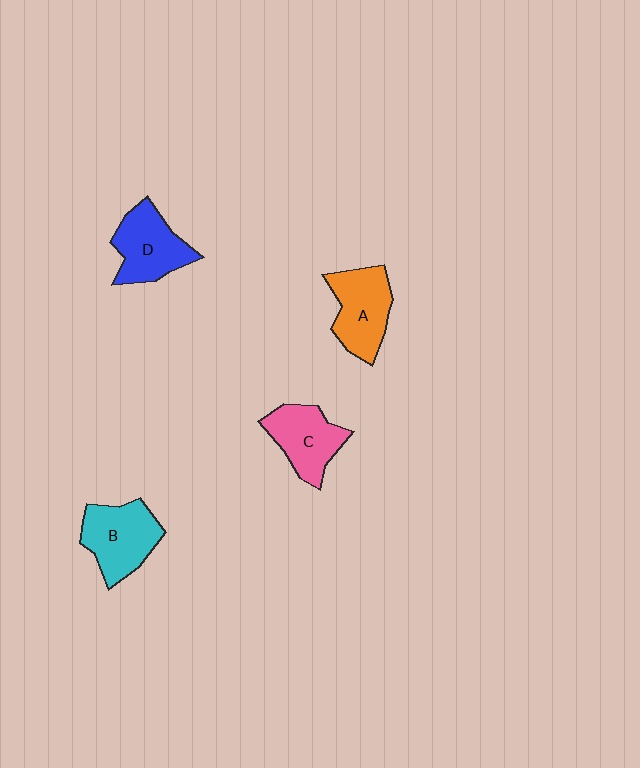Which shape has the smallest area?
Shape C (pink).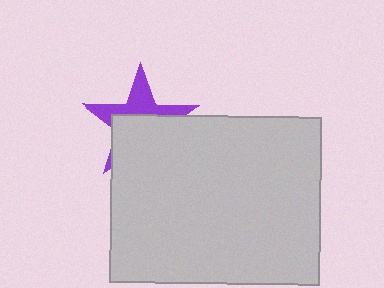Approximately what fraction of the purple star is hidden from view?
Roughly 58% of the purple star is hidden behind the light gray rectangle.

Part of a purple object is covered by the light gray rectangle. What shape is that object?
It is a star.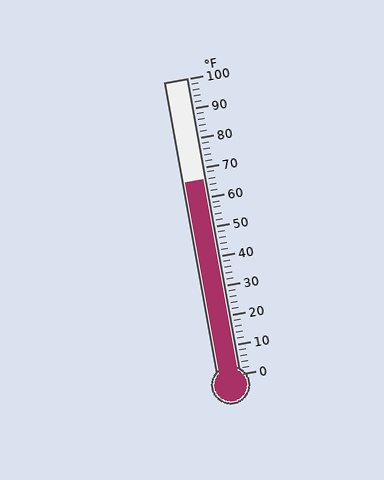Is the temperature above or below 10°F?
The temperature is above 10°F.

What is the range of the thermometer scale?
The thermometer scale ranges from 0°F to 100°F.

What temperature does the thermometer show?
The thermometer shows approximately 66°F.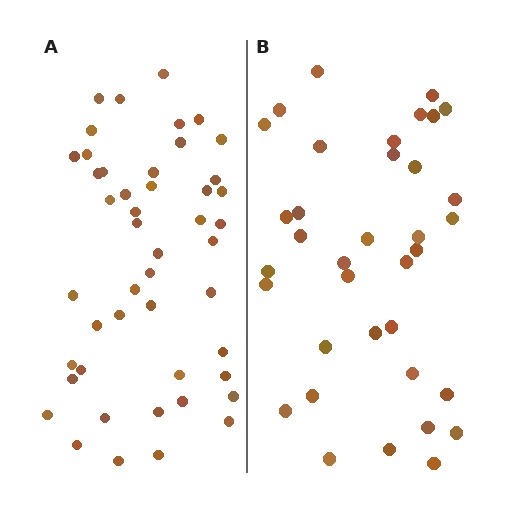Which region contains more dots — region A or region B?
Region A (the left region) has more dots.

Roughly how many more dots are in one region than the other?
Region A has roughly 12 or so more dots than region B.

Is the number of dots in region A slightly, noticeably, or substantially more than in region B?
Region A has noticeably more, but not dramatically so. The ratio is roughly 1.3 to 1.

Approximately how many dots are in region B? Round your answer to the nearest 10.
About 40 dots. (The exact count is 36, which rounds to 40.)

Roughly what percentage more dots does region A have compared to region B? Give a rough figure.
About 30% more.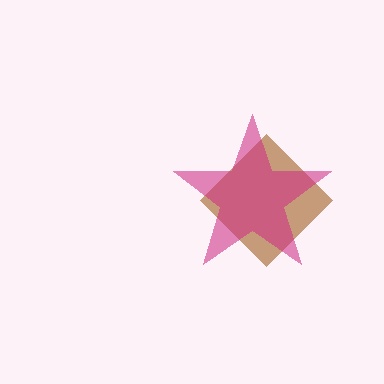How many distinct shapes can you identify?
There are 2 distinct shapes: a brown diamond, a magenta star.